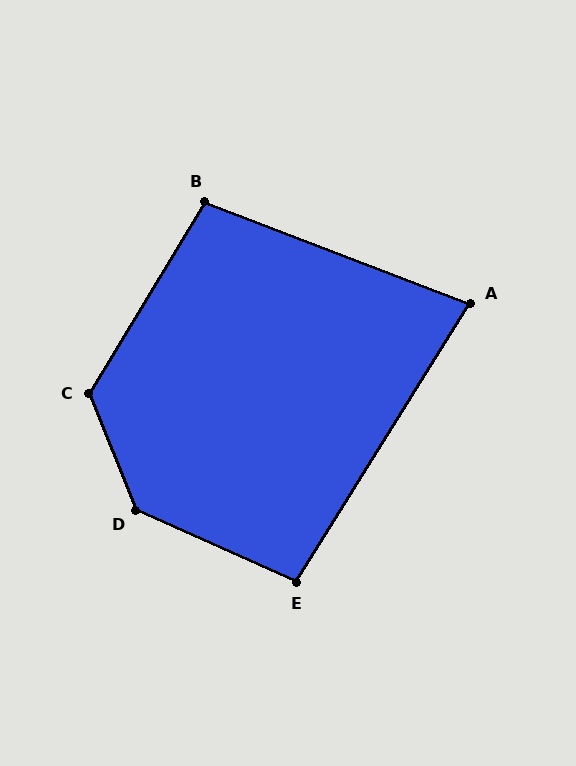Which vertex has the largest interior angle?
D, at approximately 135 degrees.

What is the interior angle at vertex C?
Approximately 127 degrees (obtuse).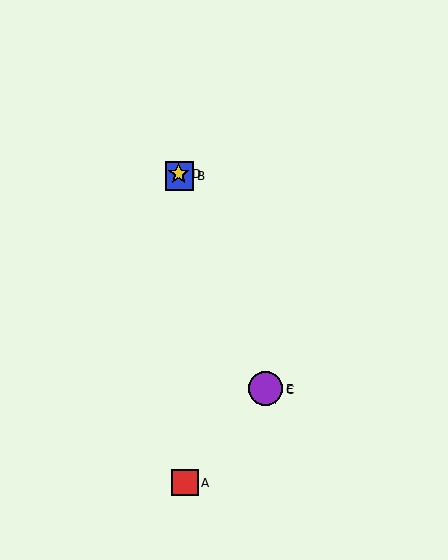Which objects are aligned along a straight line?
Objects B, C, D, E are aligned along a straight line.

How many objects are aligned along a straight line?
4 objects (B, C, D, E) are aligned along a straight line.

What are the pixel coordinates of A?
Object A is at (185, 483).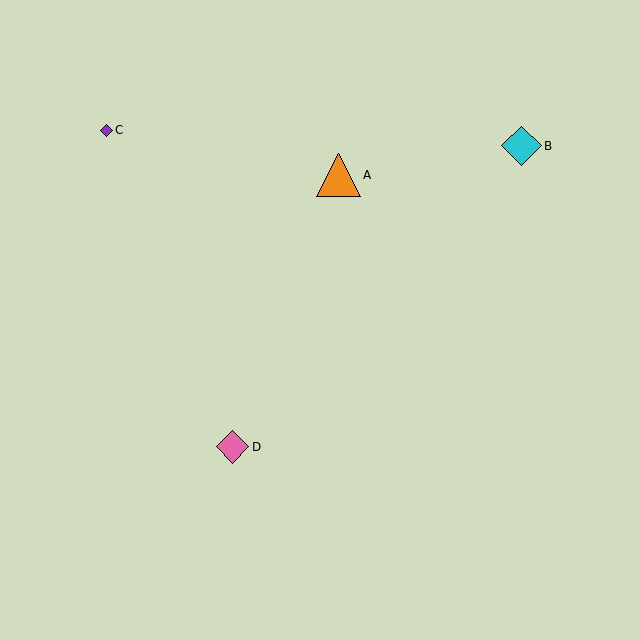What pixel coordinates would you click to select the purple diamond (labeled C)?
Click at (106, 130) to select the purple diamond C.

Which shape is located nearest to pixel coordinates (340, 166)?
The orange triangle (labeled A) at (339, 175) is nearest to that location.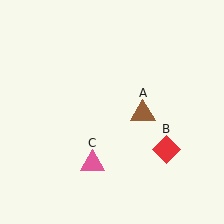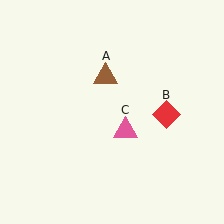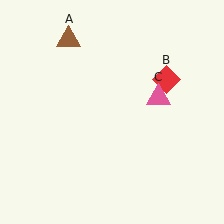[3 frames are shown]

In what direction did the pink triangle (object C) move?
The pink triangle (object C) moved up and to the right.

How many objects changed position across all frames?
3 objects changed position: brown triangle (object A), red diamond (object B), pink triangle (object C).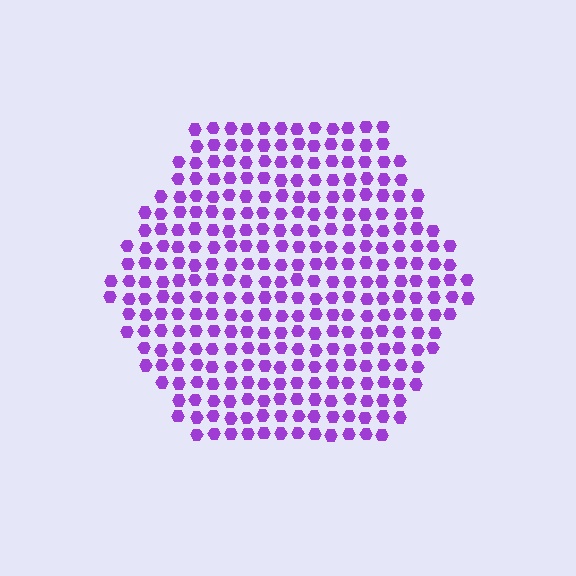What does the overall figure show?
The overall figure shows a hexagon.